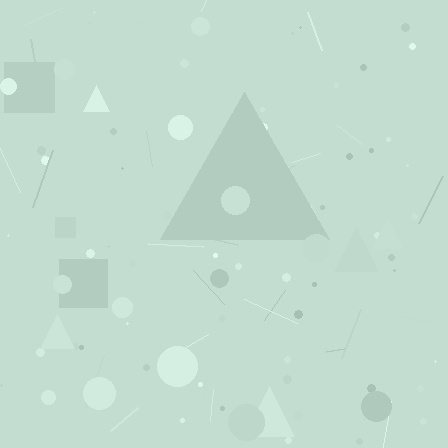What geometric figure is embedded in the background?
A triangle is embedded in the background.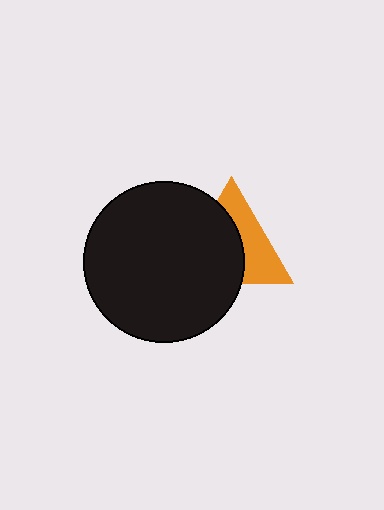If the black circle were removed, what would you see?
You would see the complete orange triangle.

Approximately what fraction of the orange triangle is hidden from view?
Roughly 56% of the orange triangle is hidden behind the black circle.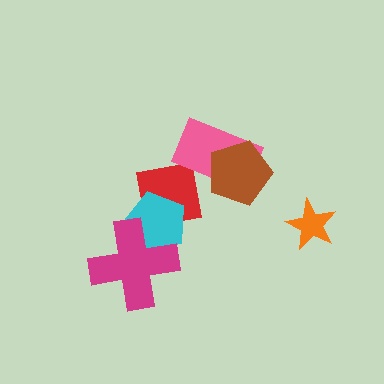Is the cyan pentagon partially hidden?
Yes, it is partially covered by another shape.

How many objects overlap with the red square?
1 object overlaps with the red square.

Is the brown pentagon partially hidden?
No, no other shape covers it.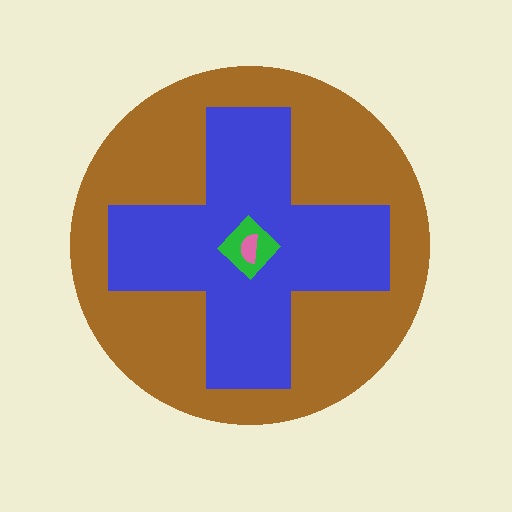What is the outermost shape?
The brown circle.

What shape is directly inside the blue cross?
The green diamond.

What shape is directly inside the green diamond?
The pink semicircle.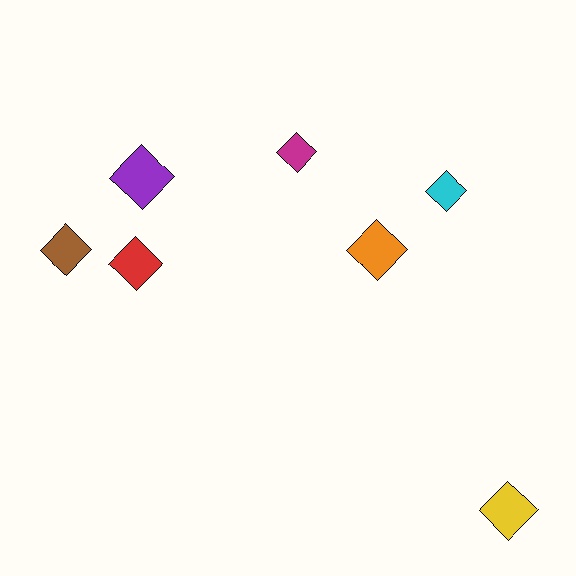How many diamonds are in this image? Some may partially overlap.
There are 7 diamonds.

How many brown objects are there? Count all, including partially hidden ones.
There is 1 brown object.